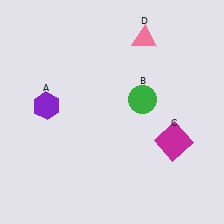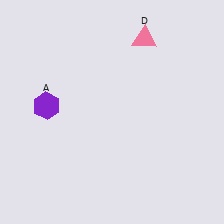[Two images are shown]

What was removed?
The magenta square (C), the green circle (B) were removed in Image 2.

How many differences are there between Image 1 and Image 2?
There are 2 differences between the two images.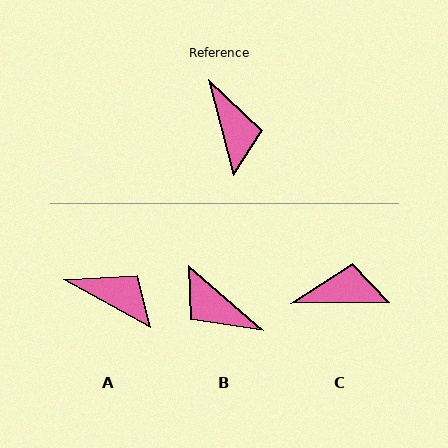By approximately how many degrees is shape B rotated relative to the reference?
Approximately 145 degrees clockwise.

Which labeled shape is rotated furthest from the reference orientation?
B, about 145 degrees away.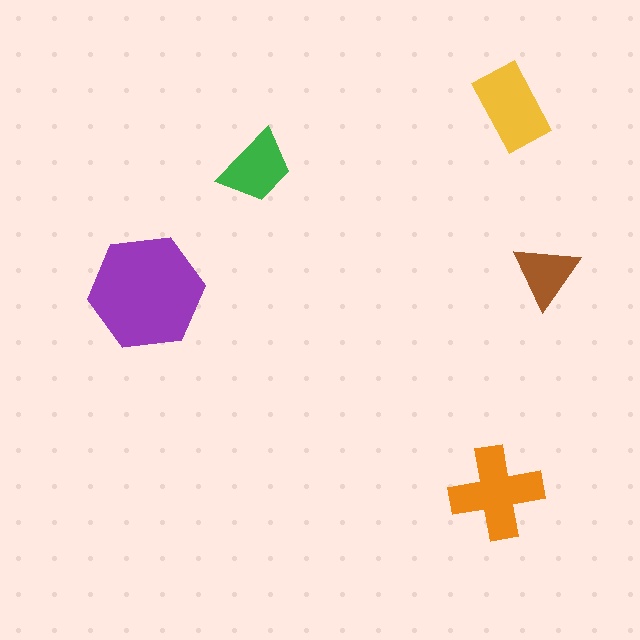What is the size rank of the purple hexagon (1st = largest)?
1st.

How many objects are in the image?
There are 5 objects in the image.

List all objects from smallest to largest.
The brown triangle, the green trapezoid, the yellow rectangle, the orange cross, the purple hexagon.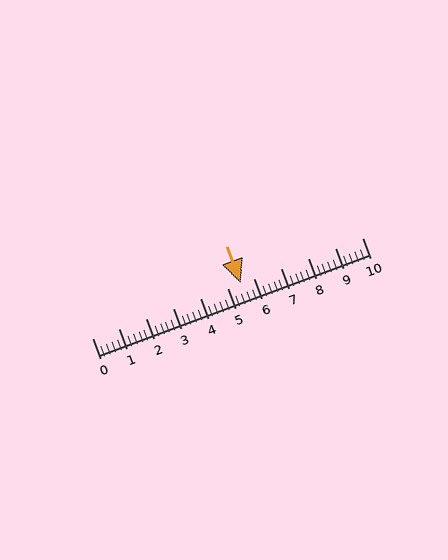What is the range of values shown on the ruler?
The ruler shows values from 0 to 10.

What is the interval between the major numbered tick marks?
The major tick marks are spaced 1 units apart.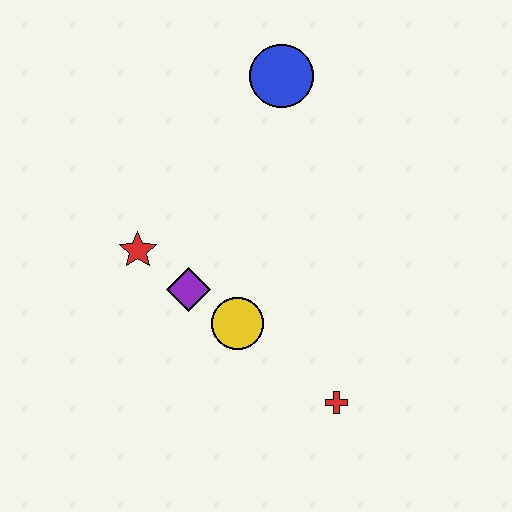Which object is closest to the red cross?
The yellow circle is closest to the red cross.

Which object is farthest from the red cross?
The blue circle is farthest from the red cross.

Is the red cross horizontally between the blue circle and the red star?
No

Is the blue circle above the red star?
Yes